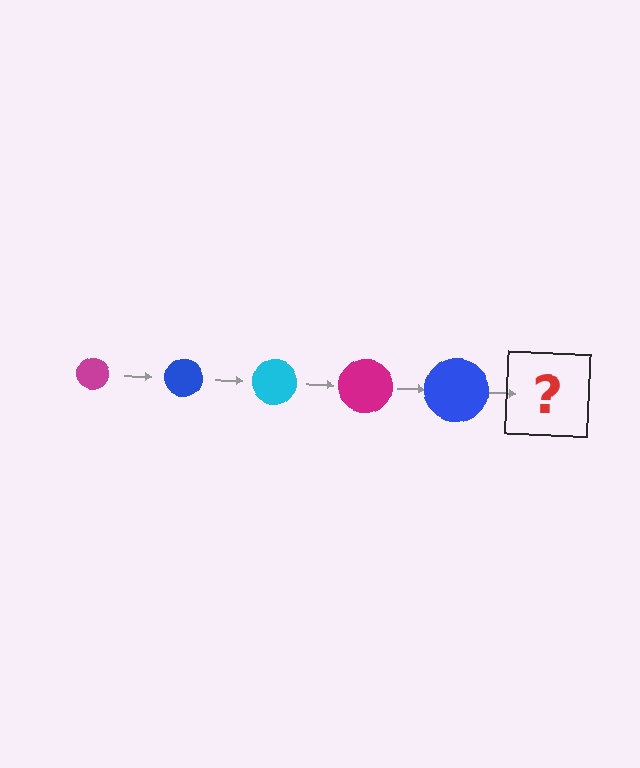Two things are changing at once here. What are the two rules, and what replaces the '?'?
The two rules are that the circle grows larger each step and the color cycles through magenta, blue, and cyan. The '?' should be a cyan circle, larger than the previous one.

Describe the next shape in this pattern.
It should be a cyan circle, larger than the previous one.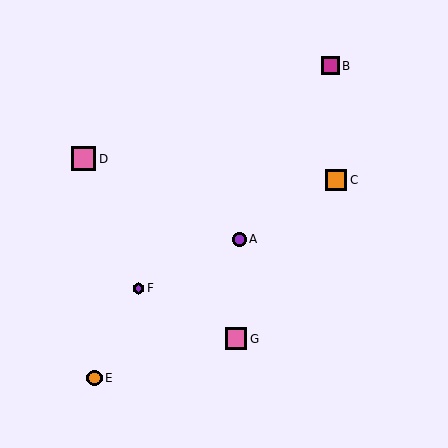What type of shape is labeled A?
Shape A is a purple circle.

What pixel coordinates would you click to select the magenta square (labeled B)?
Click at (330, 66) to select the magenta square B.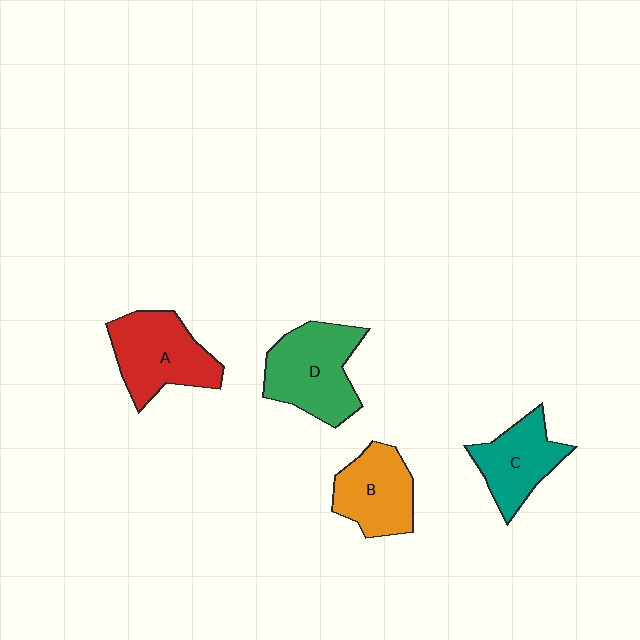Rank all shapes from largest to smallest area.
From largest to smallest: D (green), A (red), B (orange), C (teal).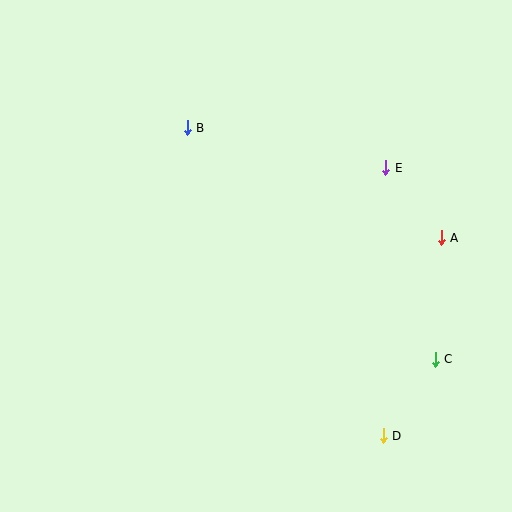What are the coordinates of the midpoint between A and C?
The midpoint between A and C is at (438, 299).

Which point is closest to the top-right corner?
Point E is closest to the top-right corner.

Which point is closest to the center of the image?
Point B at (187, 128) is closest to the center.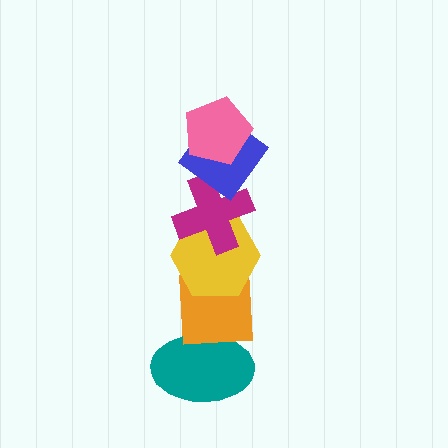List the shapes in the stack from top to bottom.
From top to bottom: the pink pentagon, the blue diamond, the magenta cross, the yellow hexagon, the orange square, the teal ellipse.